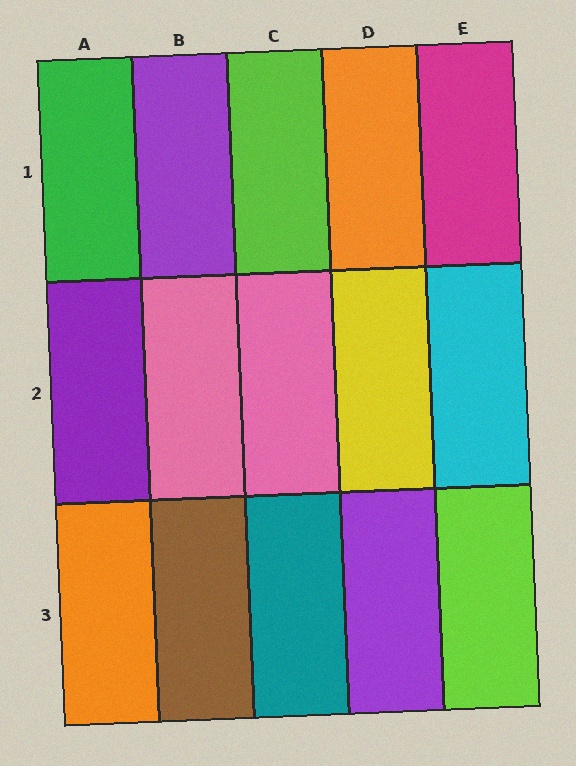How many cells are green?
1 cell is green.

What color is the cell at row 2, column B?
Pink.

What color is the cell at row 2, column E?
Cyan.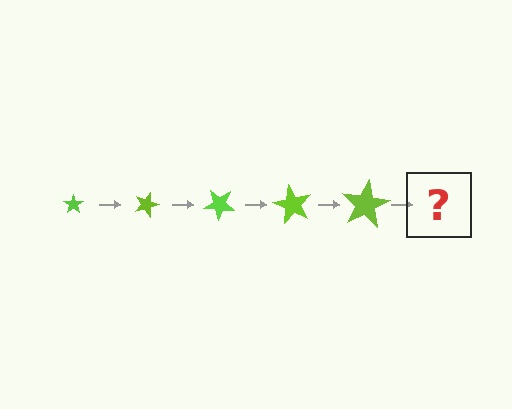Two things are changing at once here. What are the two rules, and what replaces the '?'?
The two rules are that the star grows larger each step and it rotates 20 degrees each step. The '?' should be a star, larger than the previous one and rotated 100 degrees from the start.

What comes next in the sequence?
The next element should be a star, larger than the previous one and rotated 100 degrees from the start.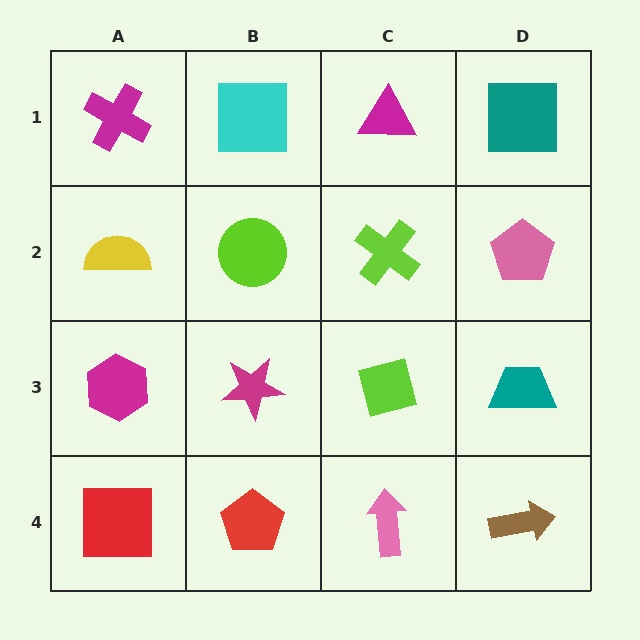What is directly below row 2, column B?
A magenta star.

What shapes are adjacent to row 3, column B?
A lime circle (row 2, column B), a red pentagon (row 4, column B), a magenta hexagon (row 3, column A), a lime square (row 3, column C).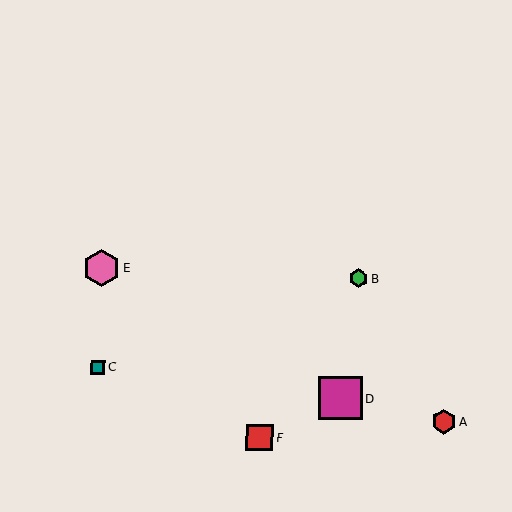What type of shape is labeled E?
Shape E is a pink hexagon.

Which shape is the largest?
The magenta square (labeled D) is the largest.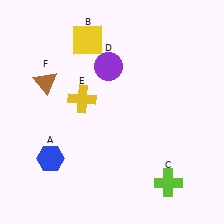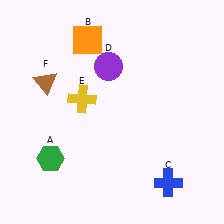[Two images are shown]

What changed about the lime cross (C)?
In Image 1, C is lime. In Image 2, it changed to blue.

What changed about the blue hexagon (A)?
In Image 1, A is blue. In Image 2, it changed to green.